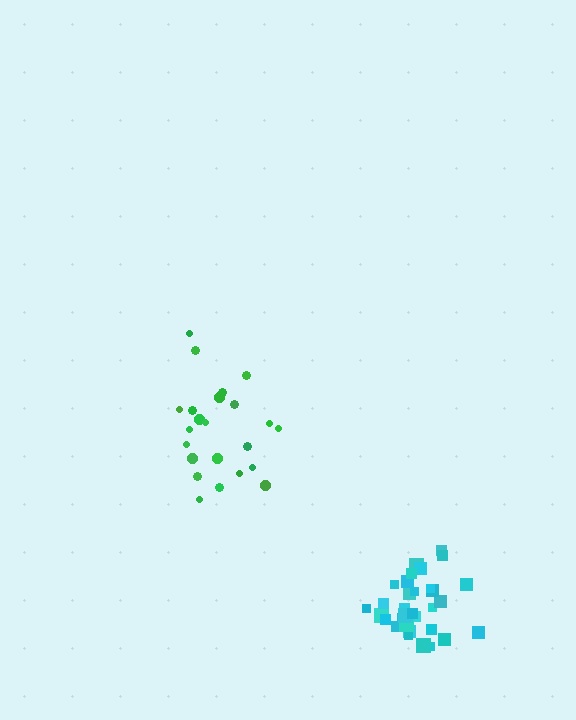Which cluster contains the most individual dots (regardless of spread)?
Cyan (32).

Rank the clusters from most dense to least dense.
cyan, green.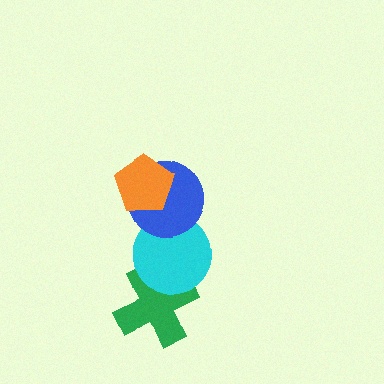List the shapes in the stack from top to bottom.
From top to bottom: the orange pentagon, the blue circle, the cyan circle, the green cross.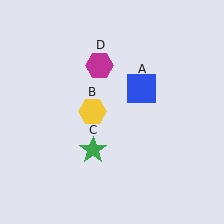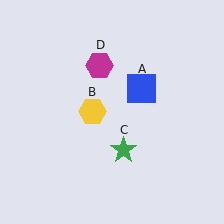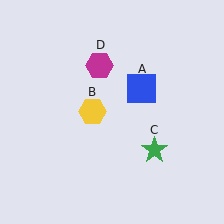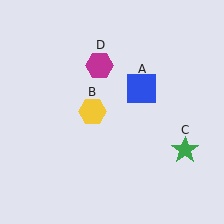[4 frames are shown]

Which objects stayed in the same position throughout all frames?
Blue square (object A) and yellow hexagon (object B) and magenta hexagon (object D) remained stationary.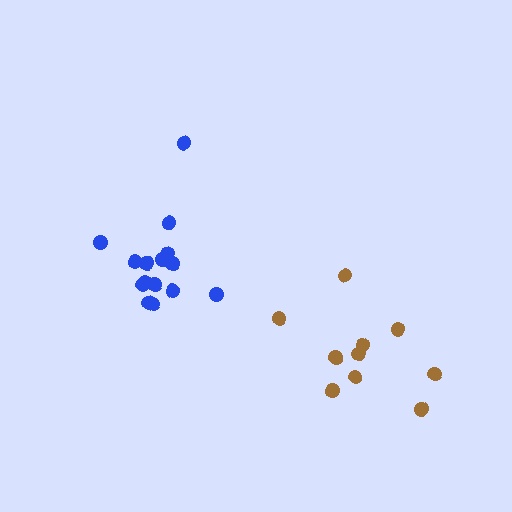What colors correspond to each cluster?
The clusters are colored: blue, brown.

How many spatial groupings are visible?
There are 2 spatial groupings.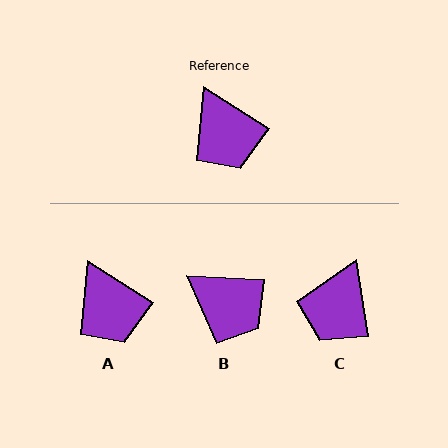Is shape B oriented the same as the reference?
No, it is off by about 29 degrees.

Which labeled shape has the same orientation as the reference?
A.